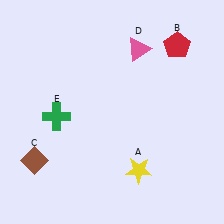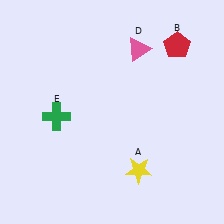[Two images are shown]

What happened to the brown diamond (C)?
The brown diamond (C) was removed in Image 2. It was in the bottom-left area of Image 1.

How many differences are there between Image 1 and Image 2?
There is 1 difference between the two images.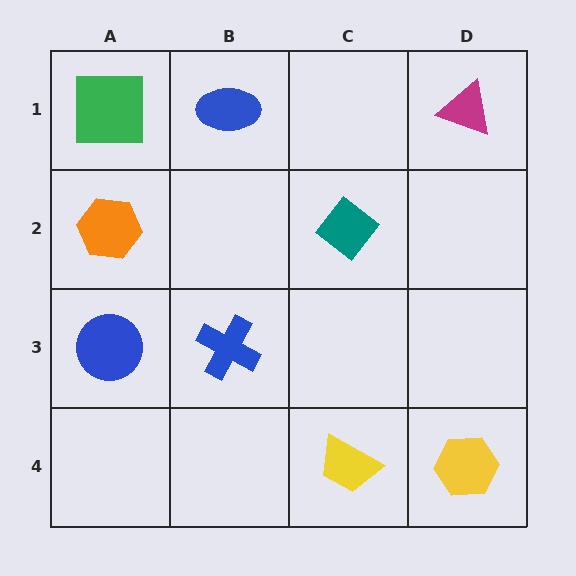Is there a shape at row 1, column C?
No, that cell is empty.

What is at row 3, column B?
A blue cross.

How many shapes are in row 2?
2 shapes.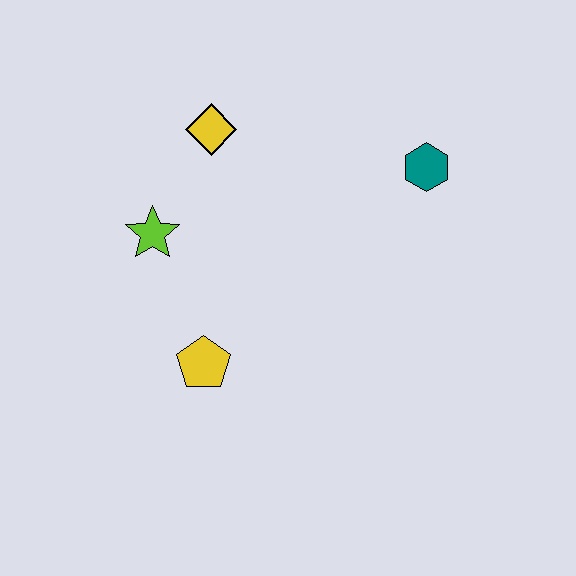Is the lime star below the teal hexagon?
Yes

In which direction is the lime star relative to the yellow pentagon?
The lime star is above the yellow pentagon.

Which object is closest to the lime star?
The yellow diamond is closest to the lime star.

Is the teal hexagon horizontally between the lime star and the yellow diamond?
No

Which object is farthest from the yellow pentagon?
The teal hexagon is farthest from the yellow pentagon.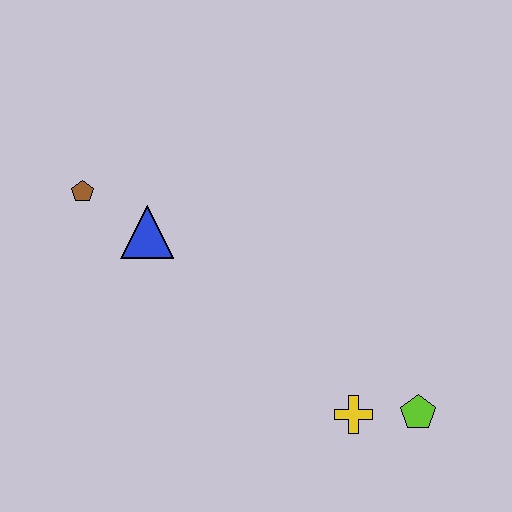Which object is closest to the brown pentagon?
The blue triangle is closest to the brown pentagon.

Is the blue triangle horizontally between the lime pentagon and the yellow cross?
No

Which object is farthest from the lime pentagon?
The brown pentagon is farthest from the lime pentagon.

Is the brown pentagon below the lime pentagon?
No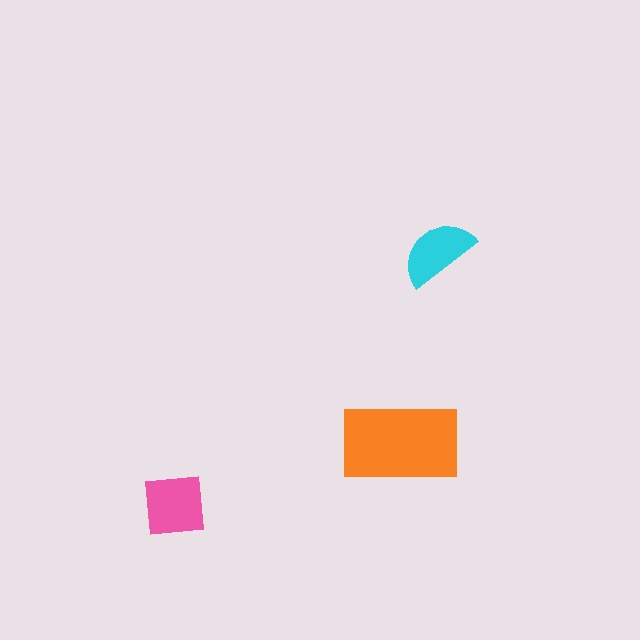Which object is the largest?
The orange rectangle.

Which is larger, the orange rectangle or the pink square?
The orange rectangle.